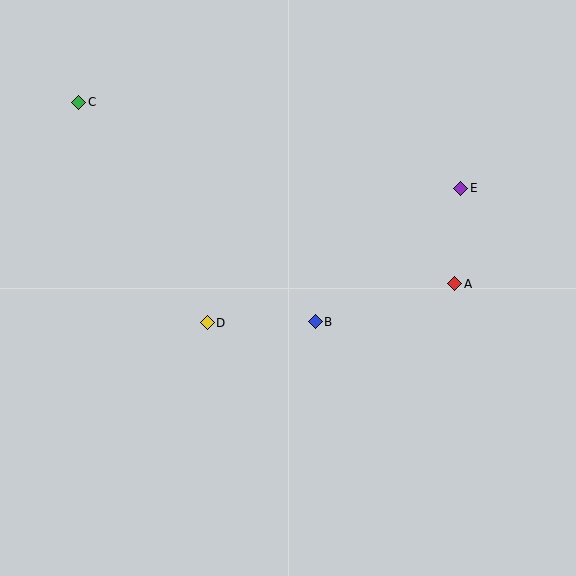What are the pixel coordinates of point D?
Point D is at (207, 323).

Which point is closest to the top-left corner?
Point C is closest to the top-left corner.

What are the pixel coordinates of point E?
Point E is at (461, 188).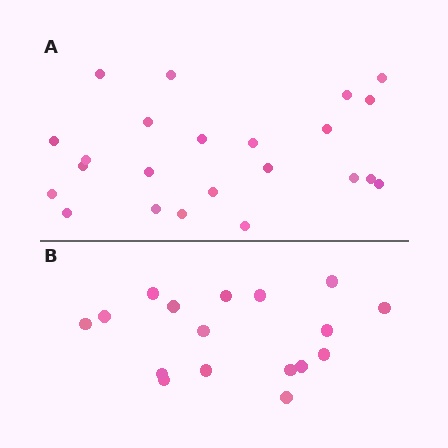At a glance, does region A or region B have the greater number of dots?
Region A (the top region) has more dots.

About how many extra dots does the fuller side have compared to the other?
Region A has about 6 more dots than region B.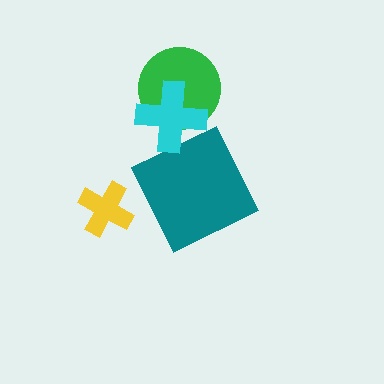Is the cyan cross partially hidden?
No, no other shape covers it.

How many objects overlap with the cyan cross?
1 object overlaps with the cyan cross.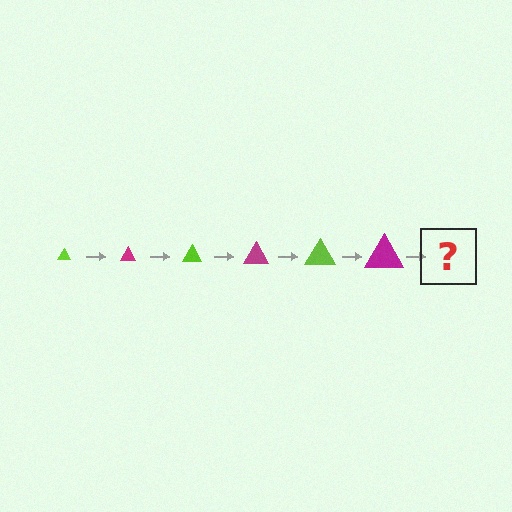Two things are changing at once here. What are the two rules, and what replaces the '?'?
The two rules are that the triangle grows larger each step and the color cycles through lime and magenta. The '?' should be a lime triangle, larger than the previous one.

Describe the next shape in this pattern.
It should be a lime triangle, larger than the previous one.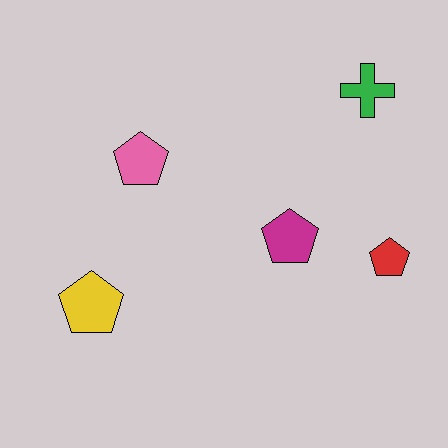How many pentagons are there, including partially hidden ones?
There are 4 pentagons.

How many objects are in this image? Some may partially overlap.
There are 5 objects.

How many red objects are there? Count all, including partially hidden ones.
There is 1 red object.